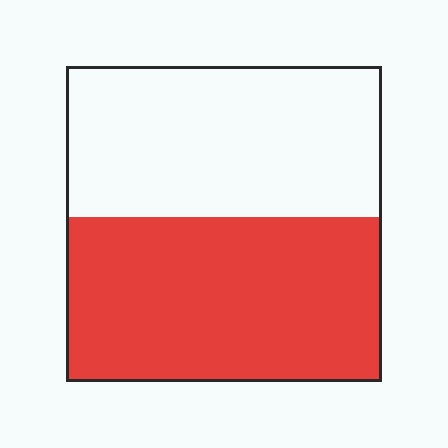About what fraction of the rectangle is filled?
About one half (1/2).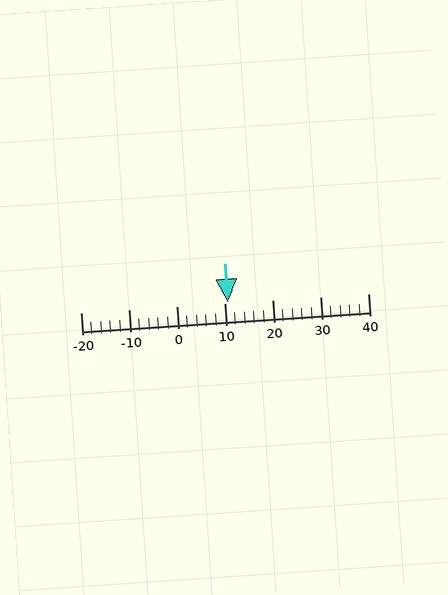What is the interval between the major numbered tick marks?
The major tick marks are spaced 10 units apart.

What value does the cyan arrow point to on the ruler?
The cyan arrow points to approximately 11.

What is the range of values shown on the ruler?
The ruler shows values from -20 to 40.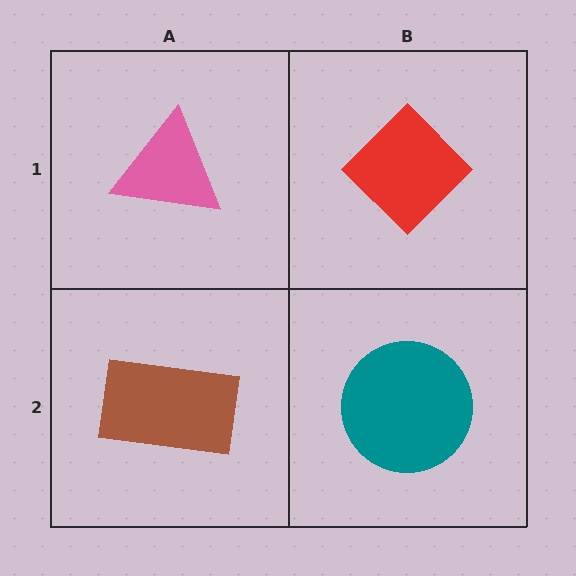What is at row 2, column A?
A brown rectangle.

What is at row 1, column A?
A pink triangle.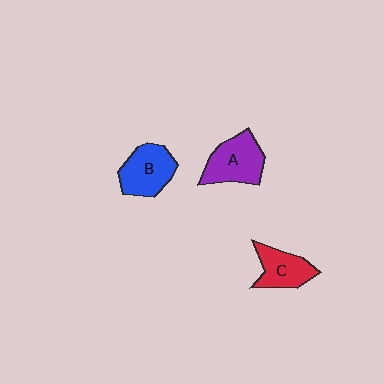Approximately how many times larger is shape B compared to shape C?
Approximately 1.2 times.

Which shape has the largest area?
Shape A (purple).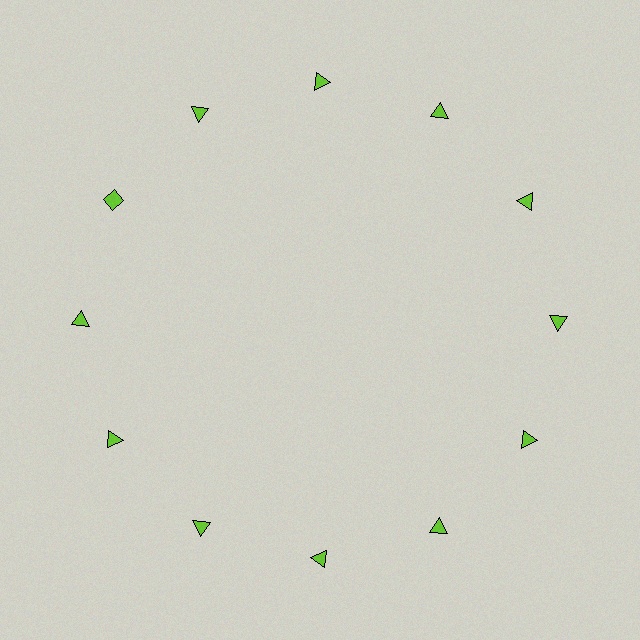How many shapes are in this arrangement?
There are 12 shapes arranged in a ring pattern.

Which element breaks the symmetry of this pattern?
The lime diamond at roughly the 10 o'clock position breaks the symmetry. All other shapes are lime triangles.